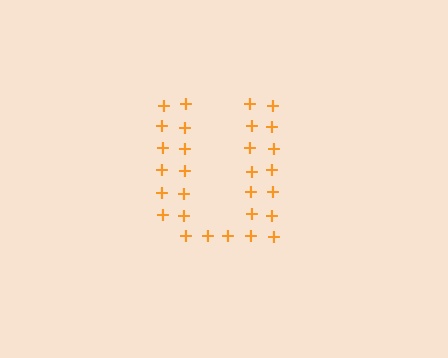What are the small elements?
The small elements are plus signs.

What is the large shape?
The large shape is the letter U.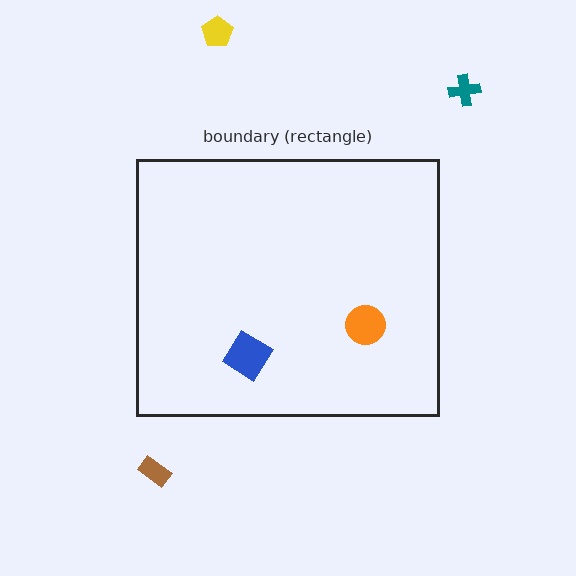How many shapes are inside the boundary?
2 inside, 3 outside.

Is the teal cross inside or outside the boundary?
Outside.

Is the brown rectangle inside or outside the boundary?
Outside.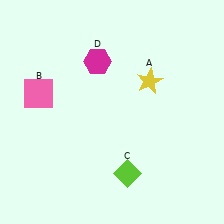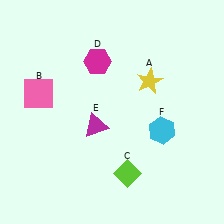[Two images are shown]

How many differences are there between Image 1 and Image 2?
There are 2 differences between the two images.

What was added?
A magenta triangle (E), a cyan hexagon (F) were added in Image 2.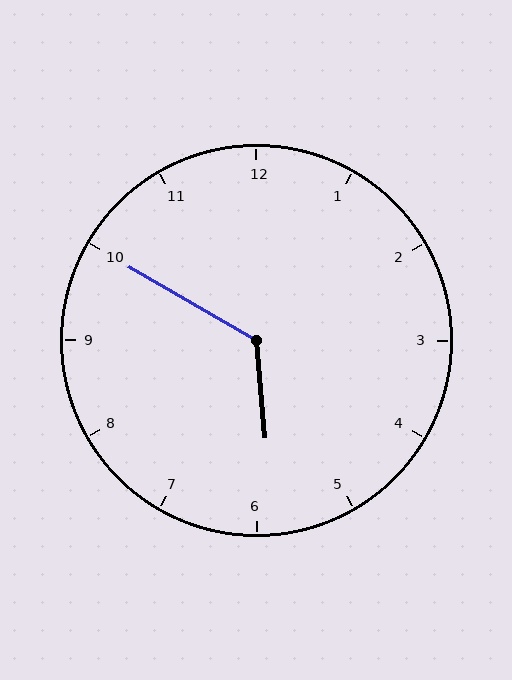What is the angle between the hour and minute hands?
Approximately 125 degrees.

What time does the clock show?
5:50.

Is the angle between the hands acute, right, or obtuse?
It is obtuse.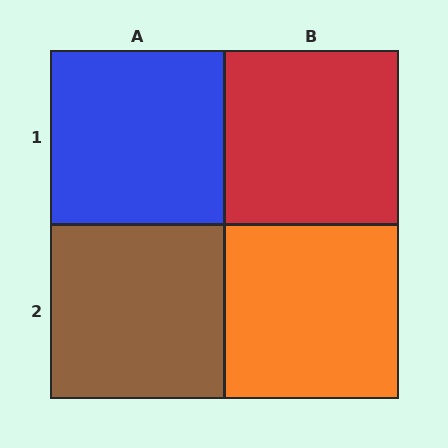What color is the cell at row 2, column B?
Orange.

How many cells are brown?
1 cell is brown.